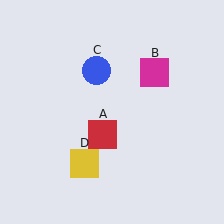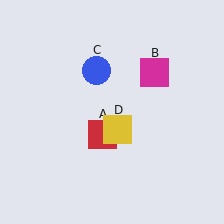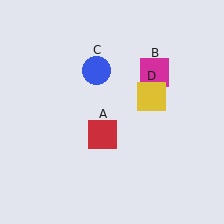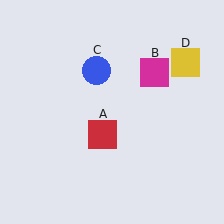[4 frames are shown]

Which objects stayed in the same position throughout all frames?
Red square (object A) and magenta square (object B) and blue circle (object C) remained stationary.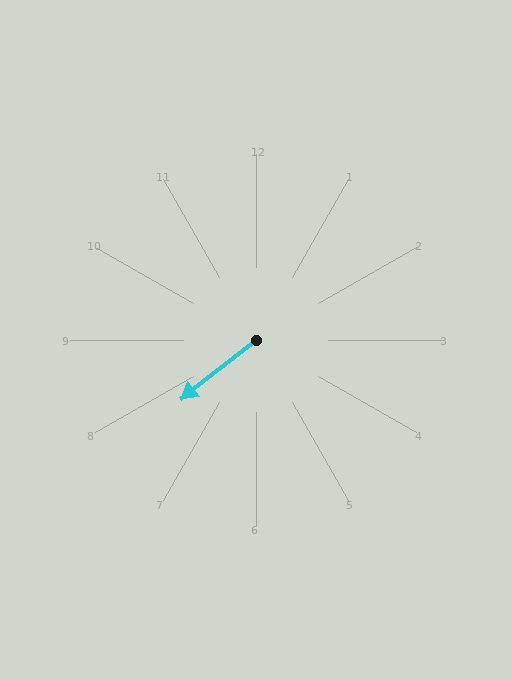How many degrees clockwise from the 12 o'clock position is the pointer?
Approximately 232 degrees.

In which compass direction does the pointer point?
Southwest.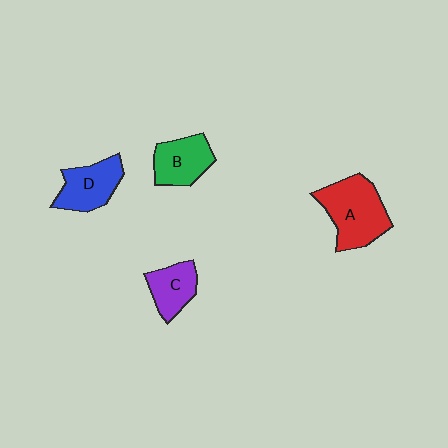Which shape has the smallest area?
Shape C (purple).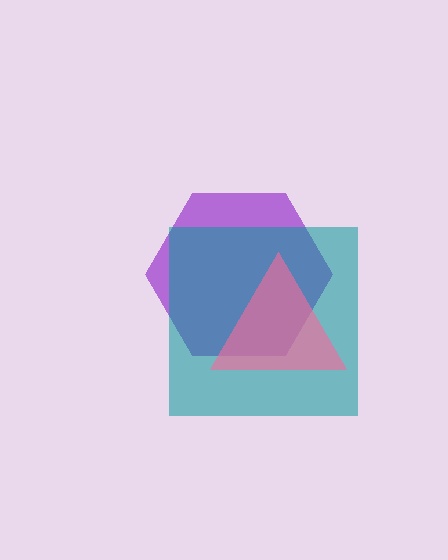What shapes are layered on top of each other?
The layered shapes are: a purple hexagon, a teal square, a pink triangle.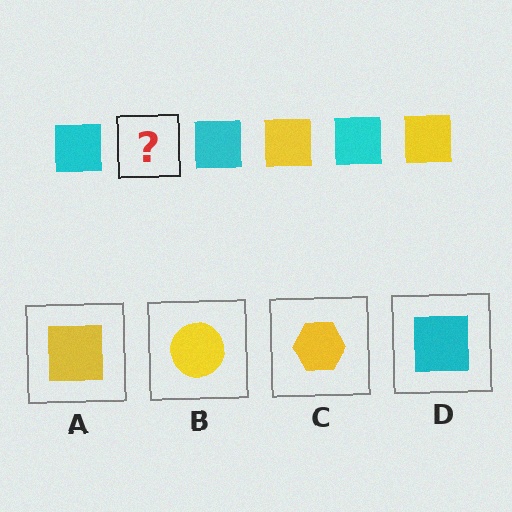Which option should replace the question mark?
Option A.